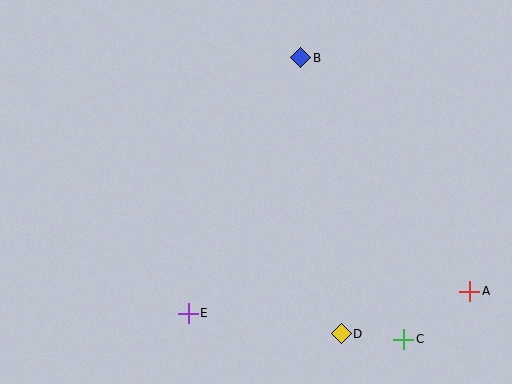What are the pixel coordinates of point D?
Point D is at (341, 334).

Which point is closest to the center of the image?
Point E at (188, 313) is closest to the center.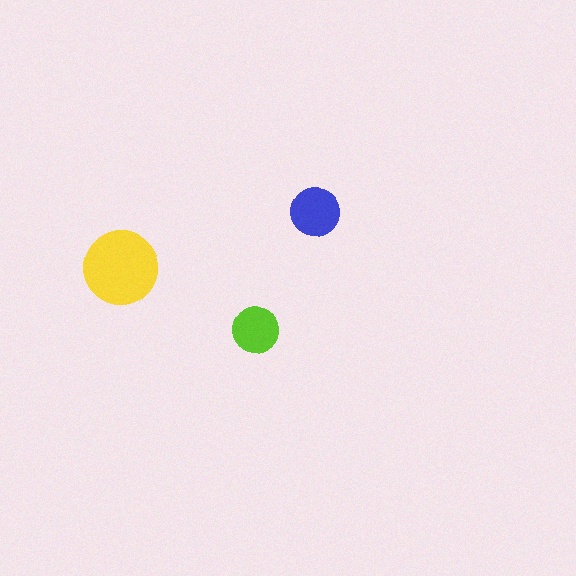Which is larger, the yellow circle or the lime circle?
The yellow one.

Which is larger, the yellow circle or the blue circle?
The yellow one.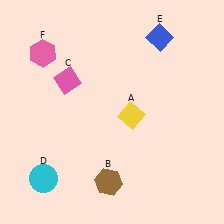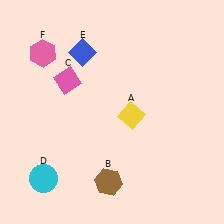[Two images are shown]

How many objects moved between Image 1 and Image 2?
1 object moved between the two images.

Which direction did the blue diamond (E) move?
The blue diamond (E) moved left.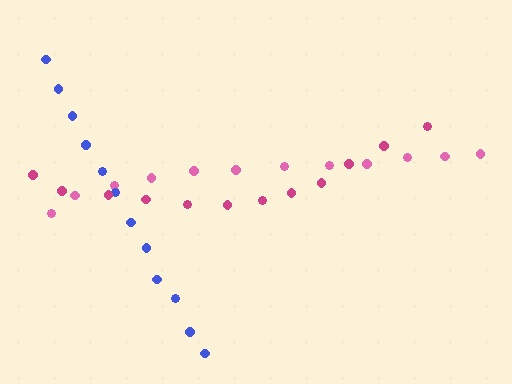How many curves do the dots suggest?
There are 3 distinct paths.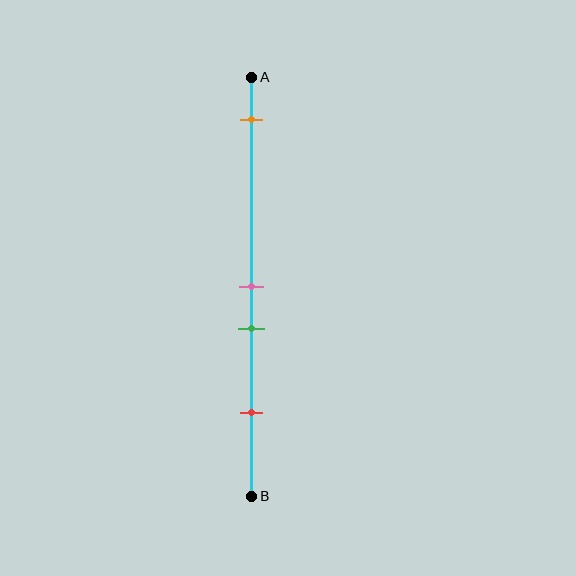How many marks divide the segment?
There are 4 marks dividing the segment.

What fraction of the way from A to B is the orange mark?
The orange mark is approximately 10% (0.1) of the way from A to B.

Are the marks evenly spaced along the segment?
No, the marks are not evenly spaced.